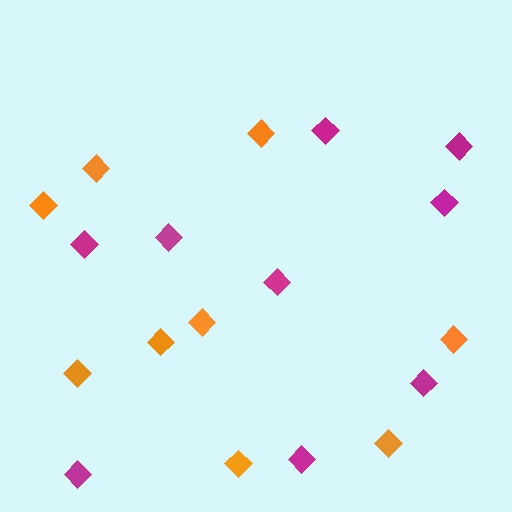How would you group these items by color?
There are 2 groups: one group of magenta diamonds (9) and one group of orange diamonds (9).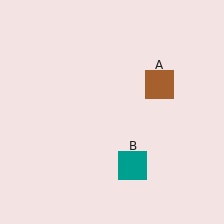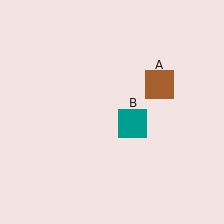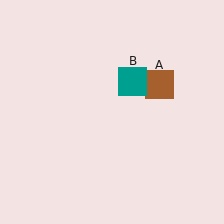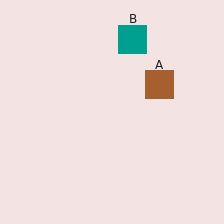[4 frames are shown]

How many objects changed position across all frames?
1 object changed position: teal square (object B).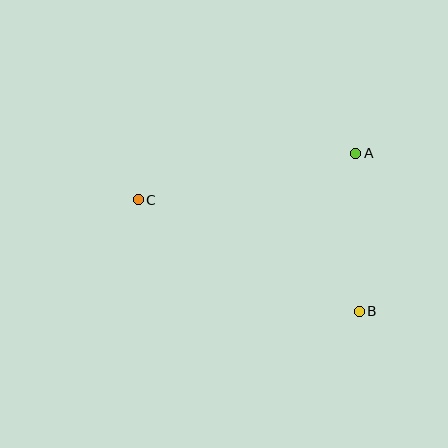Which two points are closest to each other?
Points A and B are closest to each other.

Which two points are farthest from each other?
Points B and C are farthest from each other.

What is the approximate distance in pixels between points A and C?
The distance between A and C is approximately 222 pixels.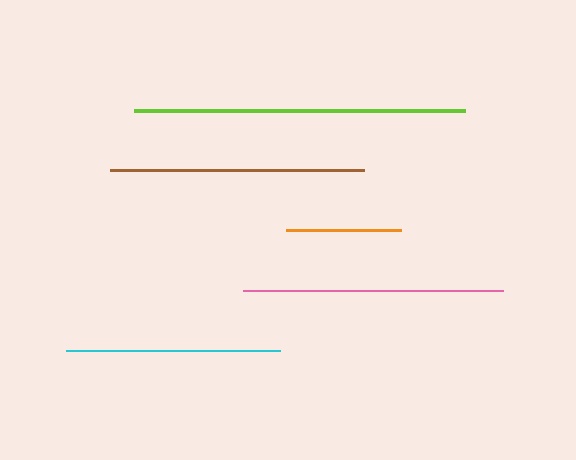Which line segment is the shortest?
The orange line is the shortest at approximately 115 pixels.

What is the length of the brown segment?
The brown segment is approximately 254 pixels long.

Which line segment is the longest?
The lime line is the longest at approximately 331 pixels.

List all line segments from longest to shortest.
From longest to shortest: lime, pink, brown, cyan, orange.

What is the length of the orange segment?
The orange segment is approximately 115 pixels long.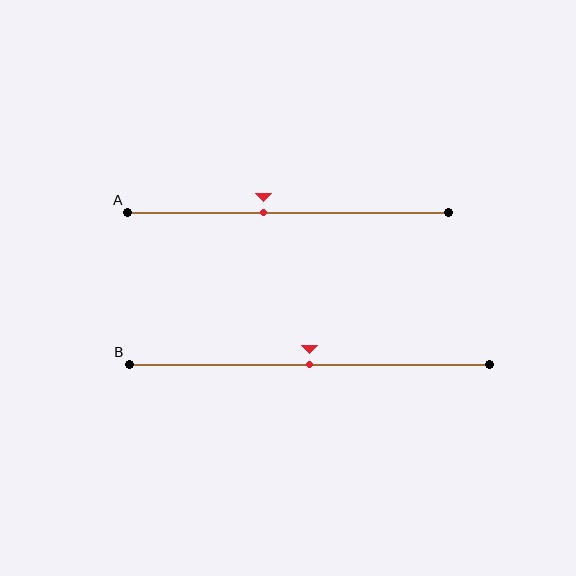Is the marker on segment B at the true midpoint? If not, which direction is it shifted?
Yes, the marker on segment B is at the true midpoint.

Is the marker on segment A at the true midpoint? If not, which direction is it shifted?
No, the marker on segment A is shifted to the left by about 8% of the segment length.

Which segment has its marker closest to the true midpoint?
Segment B has its marker closest to the true midpoint.